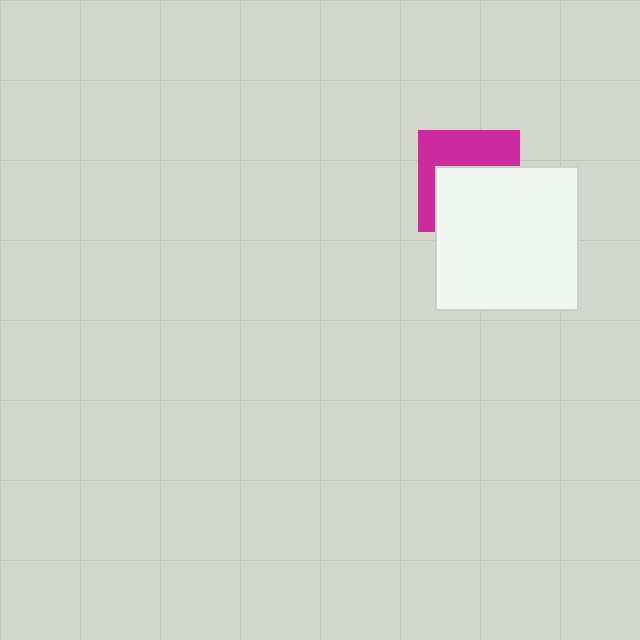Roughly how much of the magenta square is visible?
About half of it is visible (roughly 47%).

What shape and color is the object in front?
The object in front is a white square.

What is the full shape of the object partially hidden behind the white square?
The partially hidden object is a magenta square.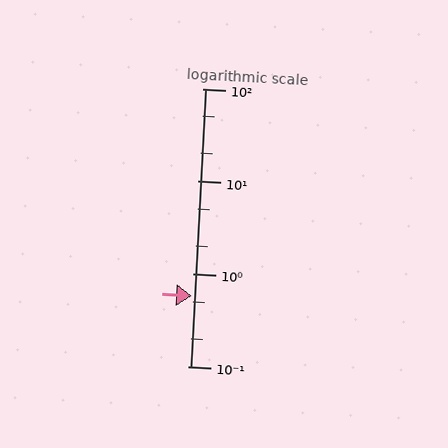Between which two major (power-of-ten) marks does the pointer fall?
The pointer is between 0.1 and 1.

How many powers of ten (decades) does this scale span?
The scale spans 3 decades, from 0.1 to 100.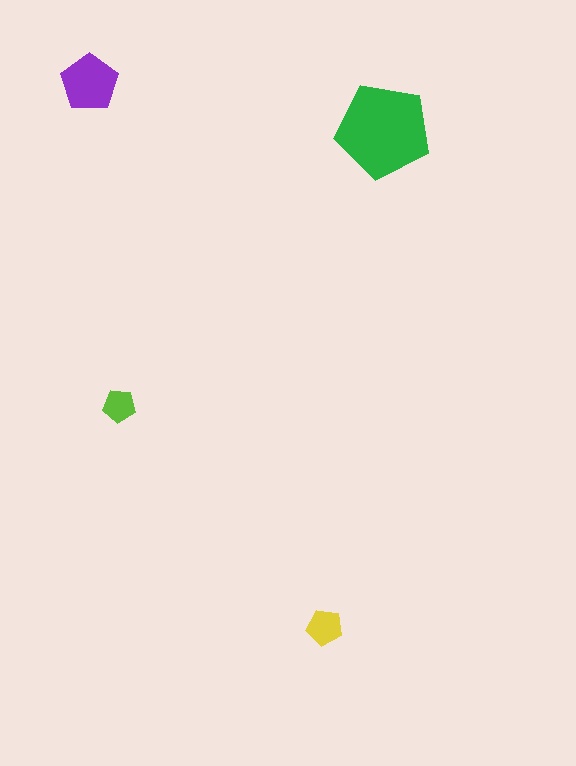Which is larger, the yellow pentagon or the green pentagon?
The green one.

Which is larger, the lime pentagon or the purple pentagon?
The purple one.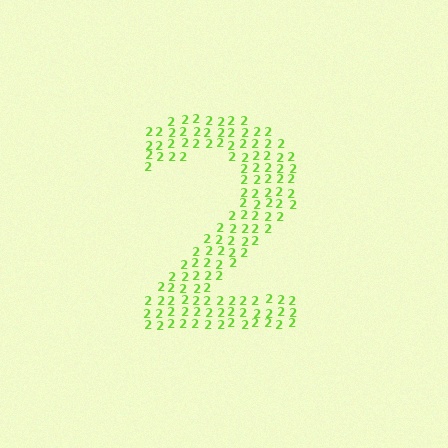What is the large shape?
The large shape is the digit 2.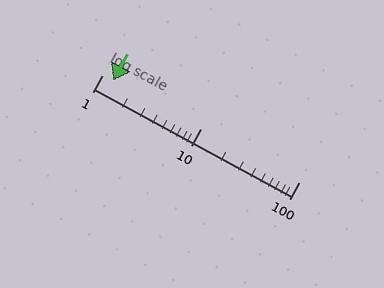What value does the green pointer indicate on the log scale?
The pointer indicates approximately 1.3.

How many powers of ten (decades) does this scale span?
The scale spans 2 decades, from 1 to 100.